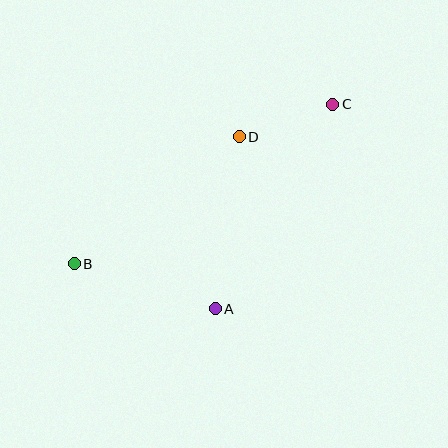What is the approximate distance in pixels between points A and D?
The distance between A and D is approximately 174 pixels.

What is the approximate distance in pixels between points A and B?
The distance between A and B is approximately 148 pixels.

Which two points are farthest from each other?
Points B and C are farthest from each other.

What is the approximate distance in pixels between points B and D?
The distance between B and D is approximately 208 pixels.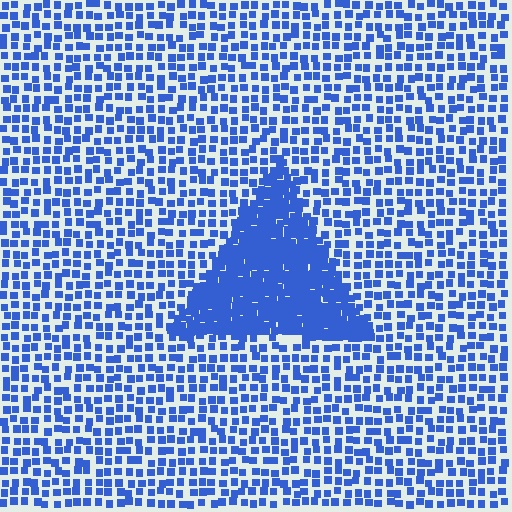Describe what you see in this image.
The image contains small blue elements arranged at two different densities. A triangle-shaped region is visible where the elements are more densely packed than the surrounding area.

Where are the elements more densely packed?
The elements are more densely packed inside the triangle boundary.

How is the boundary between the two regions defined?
The boundary is defined by a change in element density (approximately 2.6x ratio). All elements are the same color, size, and shape.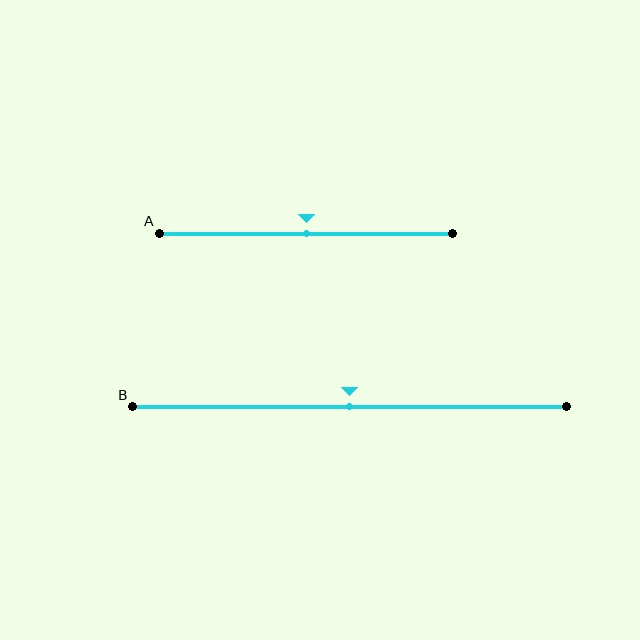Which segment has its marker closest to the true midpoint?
Segment A has its marker closest to the true midpoint.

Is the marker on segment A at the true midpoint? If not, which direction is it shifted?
Yes, the marker on segment A is at the true midpoint.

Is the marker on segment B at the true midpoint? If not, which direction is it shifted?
Yes, the marker on segment B is at the true midpoint.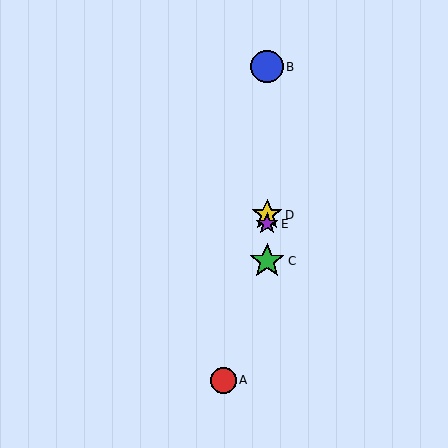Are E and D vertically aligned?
Yes, both are at x≈267.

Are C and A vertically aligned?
No, C is at x≈267 and A is at x≈223.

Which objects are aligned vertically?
Objects B, C, D, E are aligned vertically.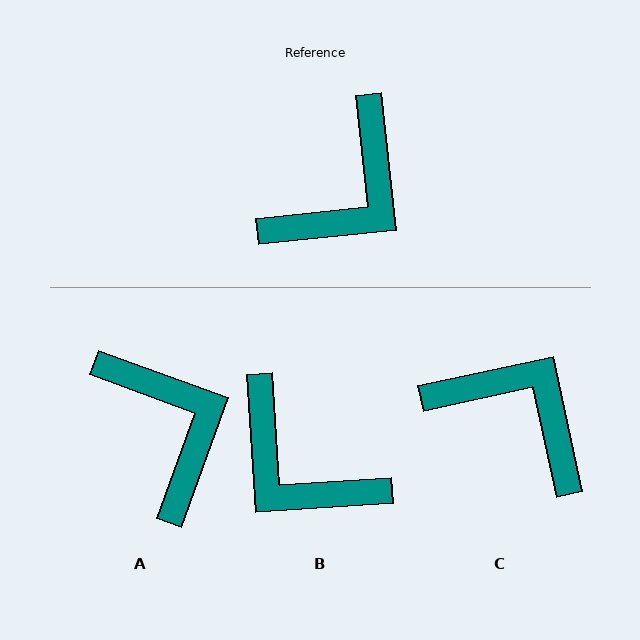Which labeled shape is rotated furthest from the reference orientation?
C, about 96 degrees away.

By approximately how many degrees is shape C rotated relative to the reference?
Approximately 96 degrees counter-clockwise.